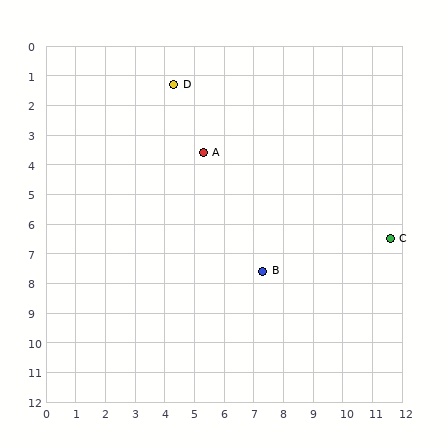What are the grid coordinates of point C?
Point C is at approximately (11.6, 6.5).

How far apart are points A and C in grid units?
Points A and C are about 6.9 grid units apart.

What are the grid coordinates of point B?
Point B is at approximately (7.3, 7.6).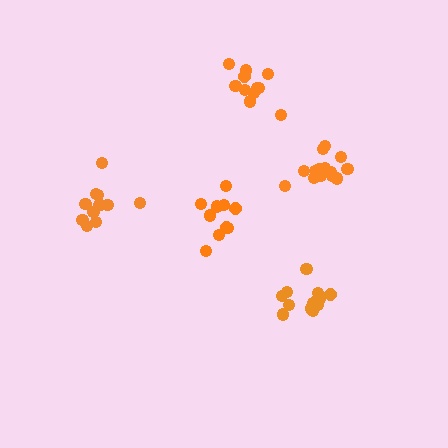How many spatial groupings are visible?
There are 5 spatial groupings.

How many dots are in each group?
Group 1: 15 dots, Group 2: 10 dots, Group 3: 12 dots, Group 4: 14 dots, Group 5: 11 dots (62 total).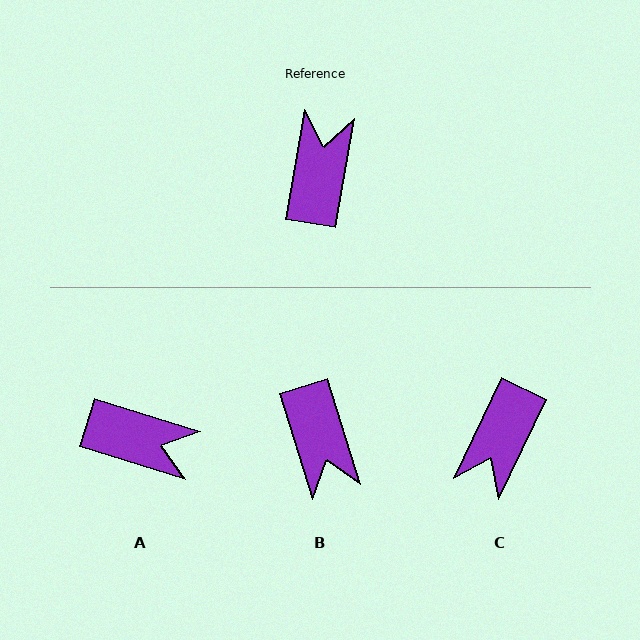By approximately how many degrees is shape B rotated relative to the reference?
Approximately 153 degrees clockwise.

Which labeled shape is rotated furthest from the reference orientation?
C, about 164 degrees away.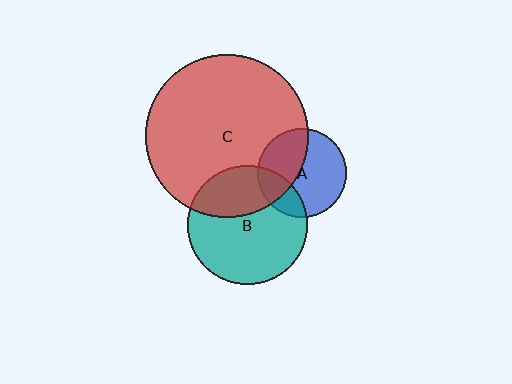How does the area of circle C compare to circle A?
Approximately 3.4 times.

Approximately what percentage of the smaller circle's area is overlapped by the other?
Approximately 25%.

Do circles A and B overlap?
Yes.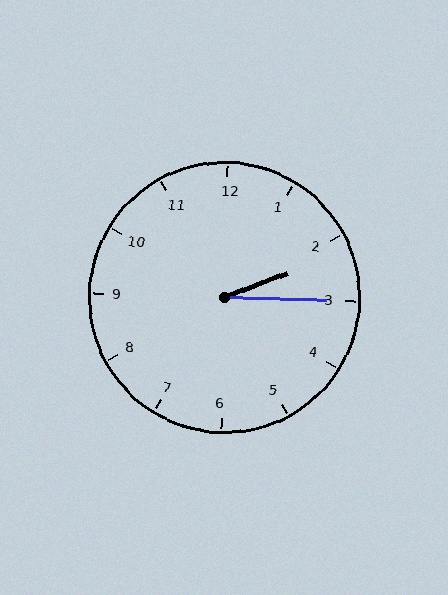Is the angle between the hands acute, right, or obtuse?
It is acute.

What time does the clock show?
2:15.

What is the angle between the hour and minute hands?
Approximately 22 degrees.